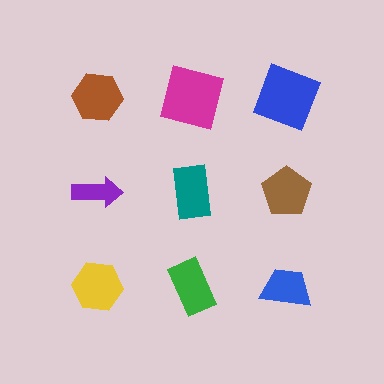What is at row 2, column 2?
A teal rectangle.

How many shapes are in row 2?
3 shapes.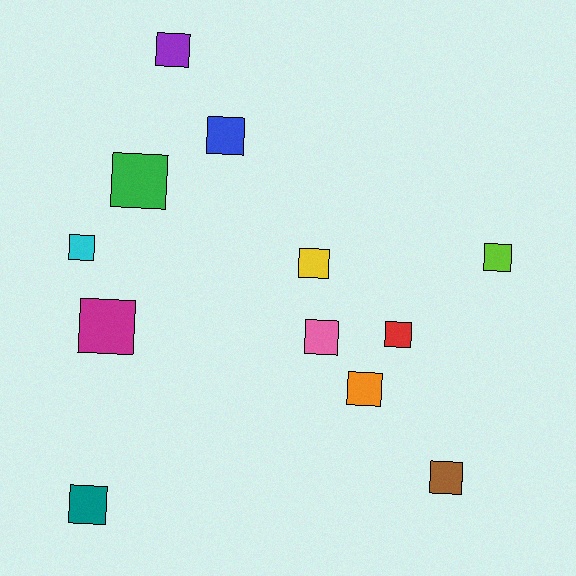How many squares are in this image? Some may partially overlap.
There are 12 squares.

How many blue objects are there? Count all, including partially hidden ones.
There is 1 blue object.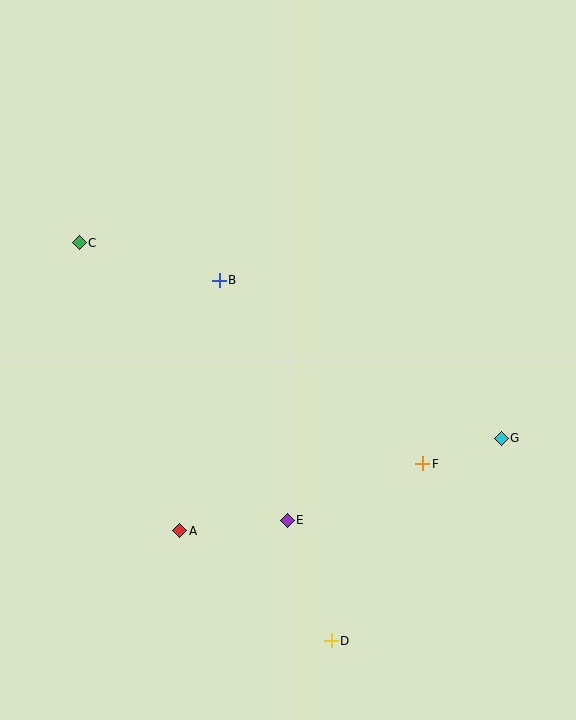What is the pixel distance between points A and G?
The distance between A and G is 335 pixels.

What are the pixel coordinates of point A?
Point A is at (180, 531).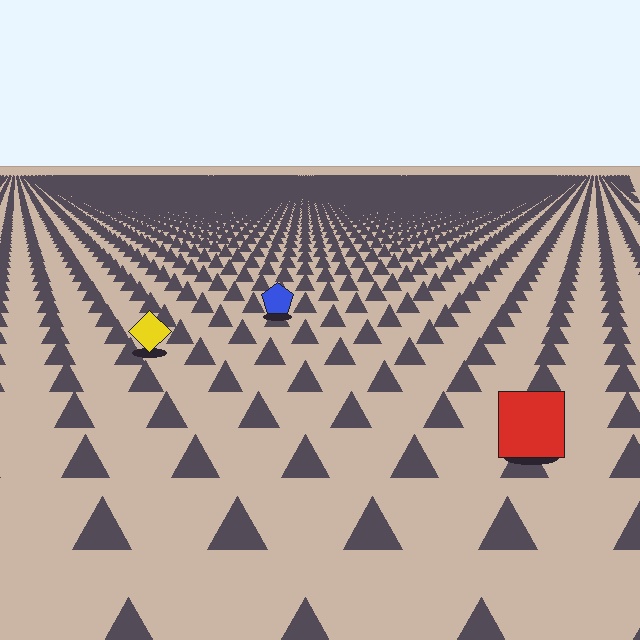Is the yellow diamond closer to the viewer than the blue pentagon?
Yes. The yellow diamond is closer — you can tell from the texture gradient: the ground texture is coarser near it.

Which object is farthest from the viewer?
The blue pentagon is farthest from the viewer. It appears smaller and the ground texture around it is denser.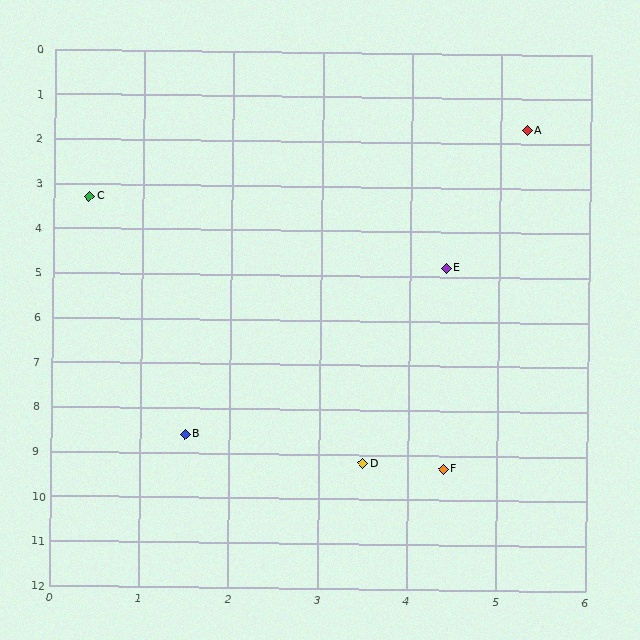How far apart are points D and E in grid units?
Points D and E are about 4.5 grid units apart.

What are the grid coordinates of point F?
Point F is at approximately (4.4, 9.3).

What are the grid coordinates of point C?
Point C is at approximately (0.4, 3.3).